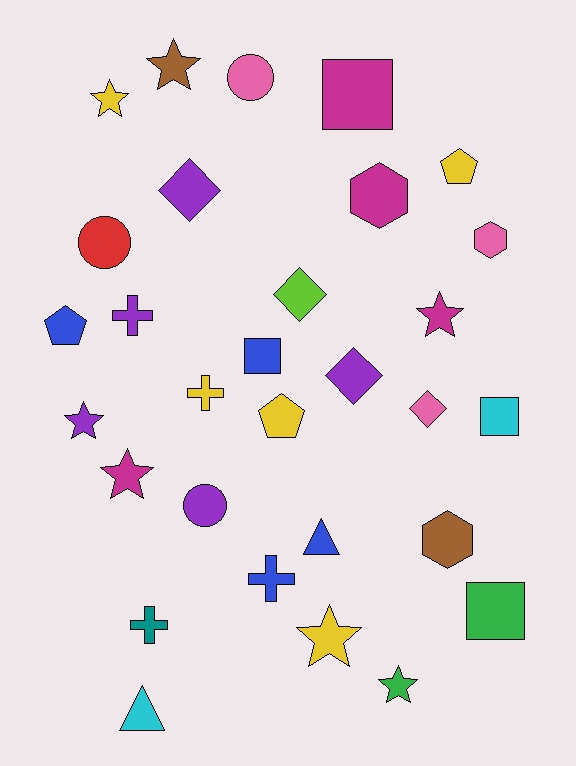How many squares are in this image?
There are 4 squares.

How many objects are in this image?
There are 30 objects.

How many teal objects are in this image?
There is 1 teal object.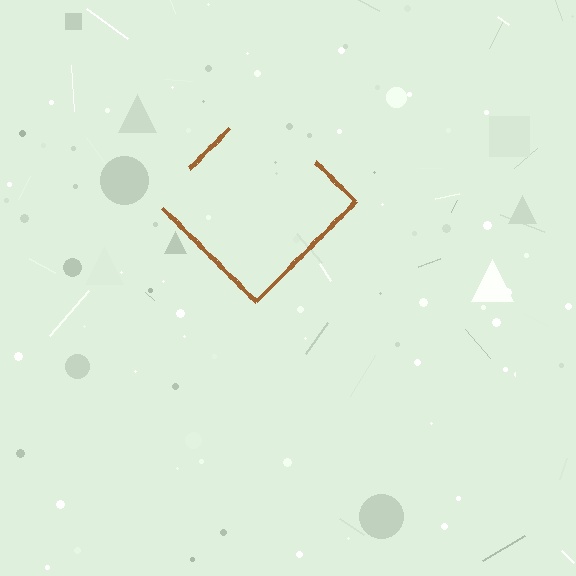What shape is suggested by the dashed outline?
The dashed outline suggests a diamond.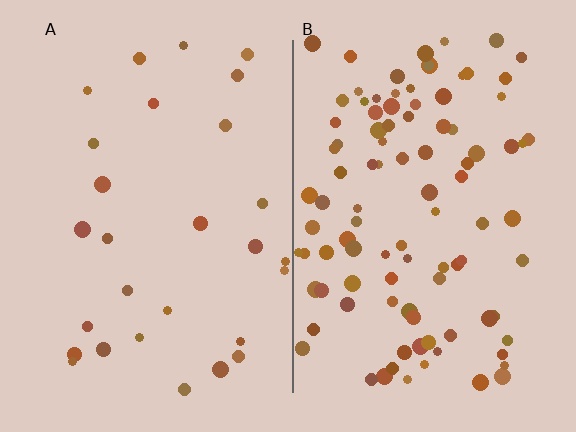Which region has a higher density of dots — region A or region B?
B (the right).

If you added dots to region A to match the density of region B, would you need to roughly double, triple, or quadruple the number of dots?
Approximately quadruple.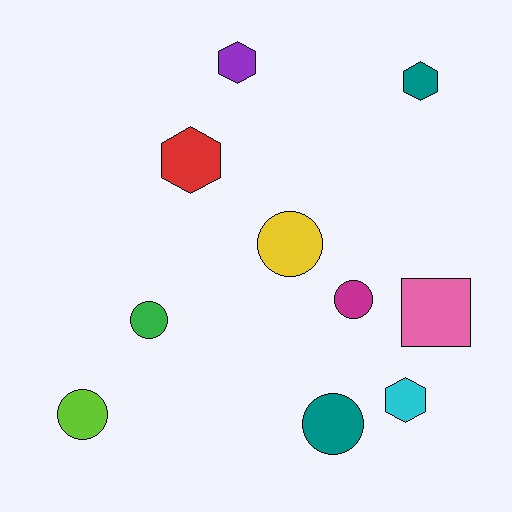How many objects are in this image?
There are 10 objects.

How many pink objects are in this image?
There is 1 pink object.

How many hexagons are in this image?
There are 4 hexagons.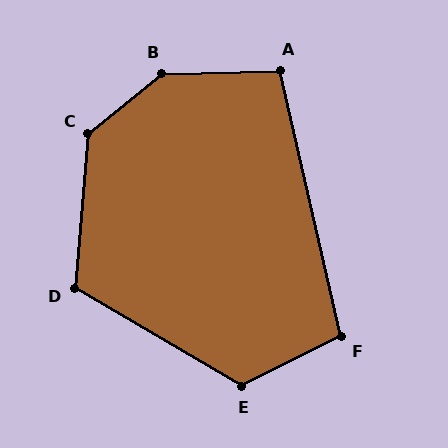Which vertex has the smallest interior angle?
A, at approximately 102 degrees.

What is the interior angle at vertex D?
Approximately 115 degrees (obtuse).